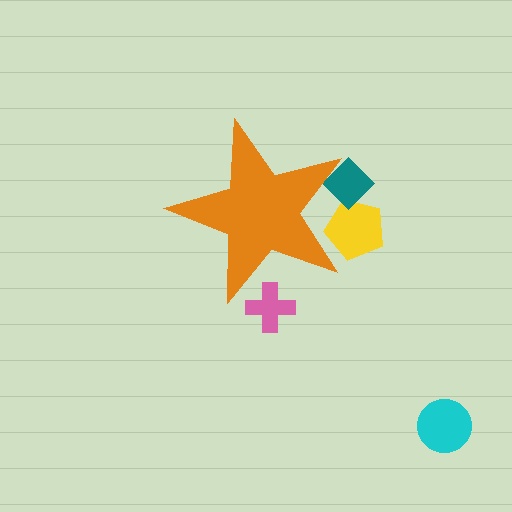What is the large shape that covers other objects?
An orange star.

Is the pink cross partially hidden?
Yes, the pink cross is partially hidden behind the orange star.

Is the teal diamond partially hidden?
Yes, the teal diamond is partially hidden behind the orange star.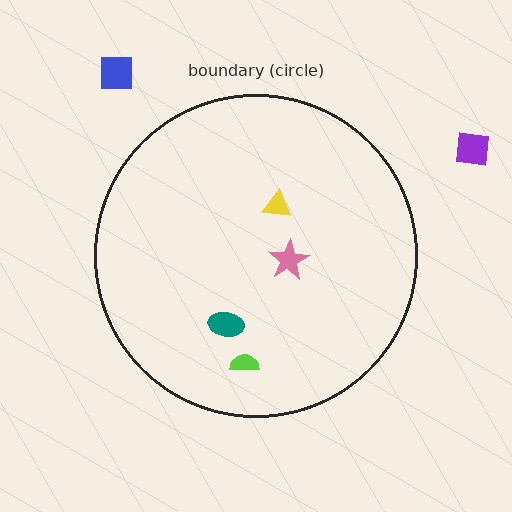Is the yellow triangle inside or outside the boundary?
Inside.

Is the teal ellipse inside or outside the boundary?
Inside.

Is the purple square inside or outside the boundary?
Outside.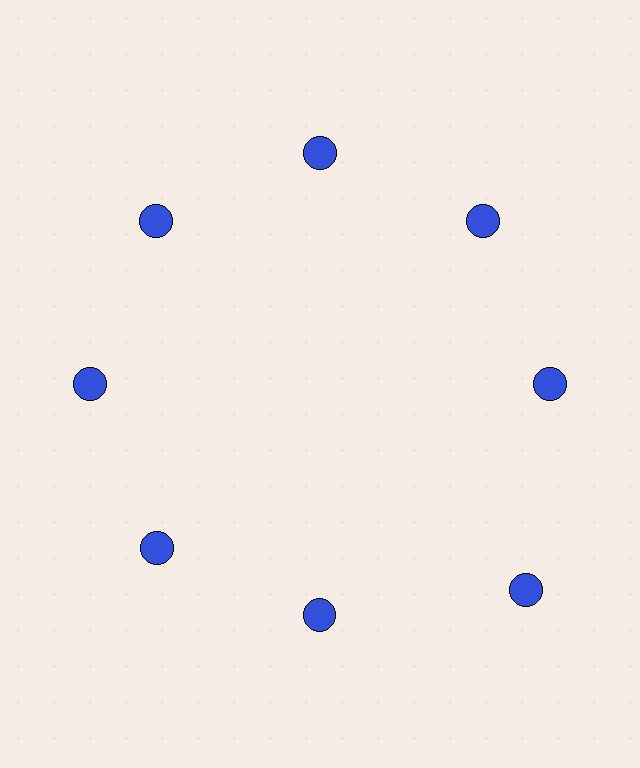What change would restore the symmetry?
The symmetry would be restored by moving it inward, back onto the ring so that all 8 circles sit at equal angles and equal distance from the center.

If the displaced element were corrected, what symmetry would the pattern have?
It would have 8-fold rotational symmetry — the pattern would map onto itself every 45 degrees.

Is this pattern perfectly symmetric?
No. The 8 blue circles are arranged in a ring, but one element near the 4 o'clock position is pushed outward from the center, breaking the 8-fold rotational symmetry.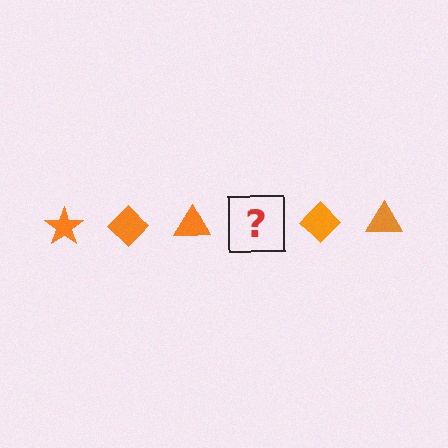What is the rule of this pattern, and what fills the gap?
The rule is that the pattern cycles through star, diamond, triangle shapes in orange. The gap should be filled with an orange star.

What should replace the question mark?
The question mark should be replaced with an orange star.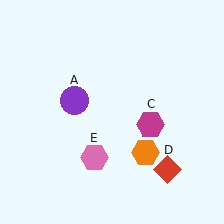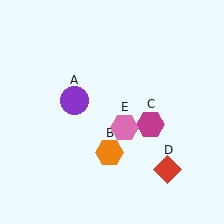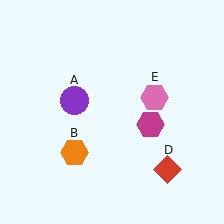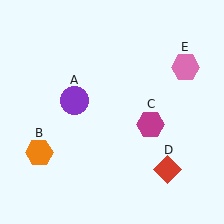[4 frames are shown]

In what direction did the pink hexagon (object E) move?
The pink hexagon (object E) moved up and to the right.